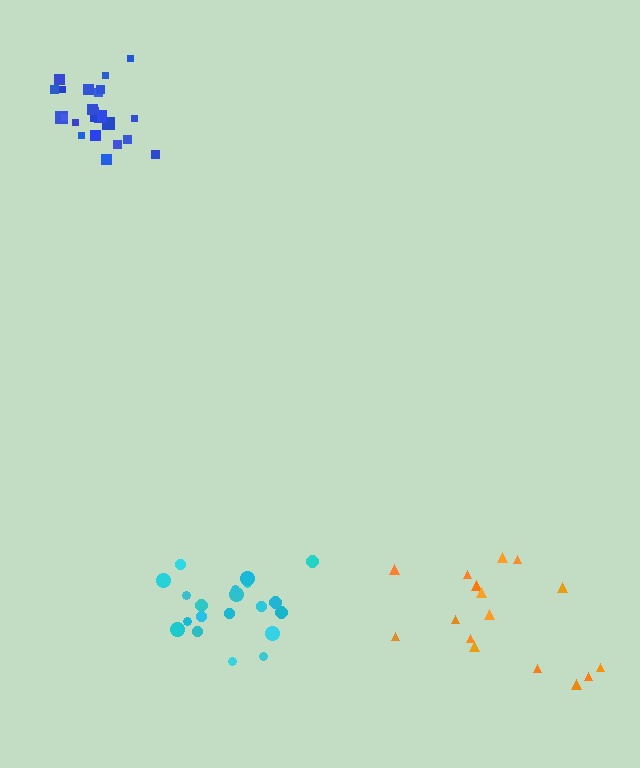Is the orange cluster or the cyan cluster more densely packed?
Cyan.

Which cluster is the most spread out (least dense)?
Orange.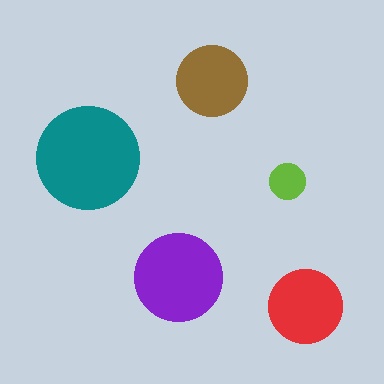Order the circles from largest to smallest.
the teal one, the purple one, the red one, the brown one, the lime one.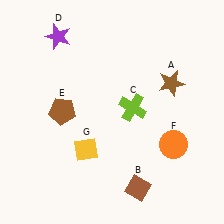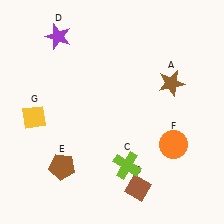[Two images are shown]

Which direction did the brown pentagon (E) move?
The brown pentagon (E) moved down.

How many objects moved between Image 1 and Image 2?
3 objects moved between the two images.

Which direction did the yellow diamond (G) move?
The yellow diamond (G) moved left.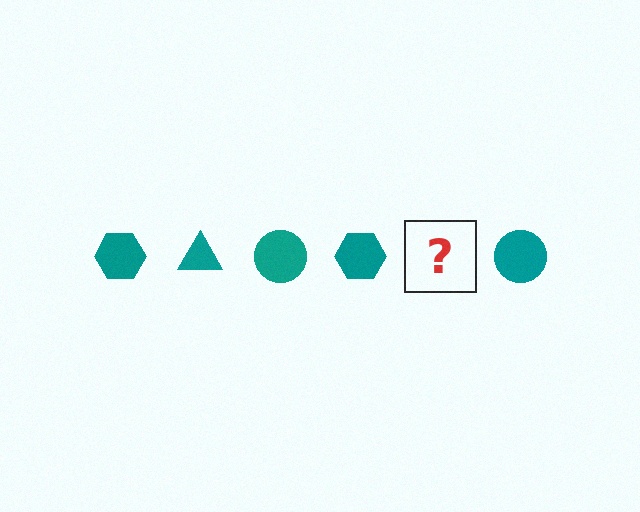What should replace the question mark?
The question mark should be replaced with a teal triangle.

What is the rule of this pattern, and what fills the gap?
The rule is that the pattern cycles through hexagon, triangle, circle shapes in teal. The gap should be filled with a teal triangle.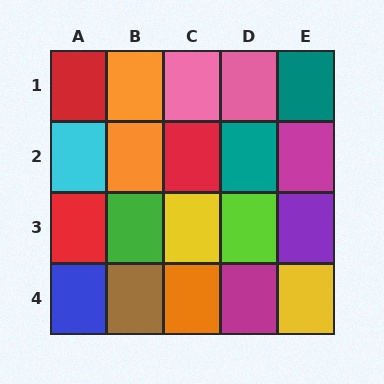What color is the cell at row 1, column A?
Red.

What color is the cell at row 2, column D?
Teal.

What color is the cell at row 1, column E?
Teal.